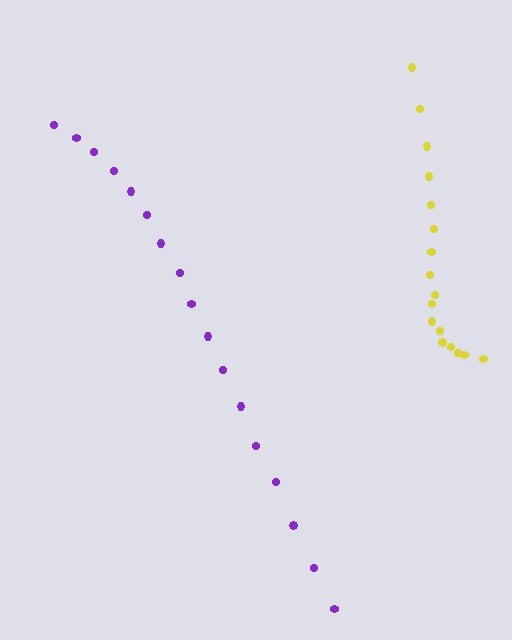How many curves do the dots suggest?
There are 2 distinct paths.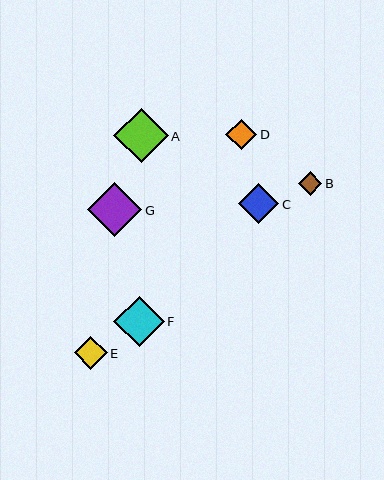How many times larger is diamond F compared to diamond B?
Diamond F is approximately 2.2 times the size of diamond B.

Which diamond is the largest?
Diamond A is the largest with a size of approximately 54 pixels.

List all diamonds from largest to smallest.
From largest to smallest: A, G, F, C, E, D, B.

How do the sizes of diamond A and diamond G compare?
Diamond A and diamond G are approximately the same size.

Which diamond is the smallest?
Diamond B is the smallest with a size of approximately 23 pixels.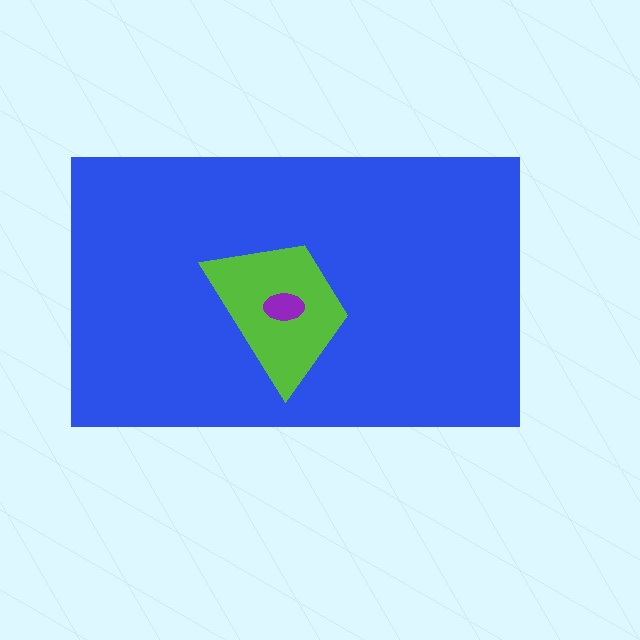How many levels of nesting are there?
3.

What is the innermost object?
The purple ellipse.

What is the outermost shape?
The blue rectangle.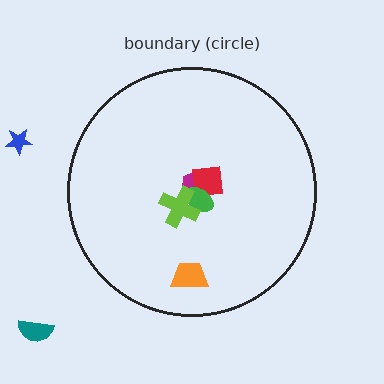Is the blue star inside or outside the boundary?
Outside.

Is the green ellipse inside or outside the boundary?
Inside.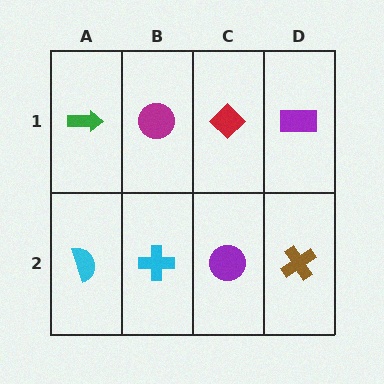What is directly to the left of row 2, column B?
A cyan semicircle.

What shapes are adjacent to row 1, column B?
A cyan cross (row 2, column B), a green arrow (row 1, column A), a red diamond (row 1, column C).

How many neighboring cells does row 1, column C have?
3.